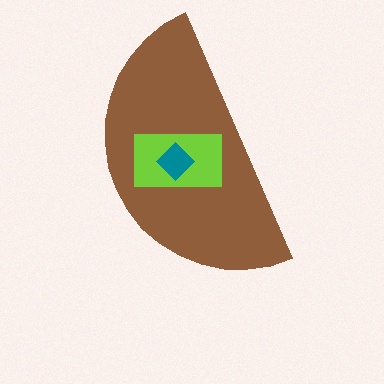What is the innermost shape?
The teal diamond.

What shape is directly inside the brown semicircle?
The lime rectangle.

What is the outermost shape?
The brown semicircle.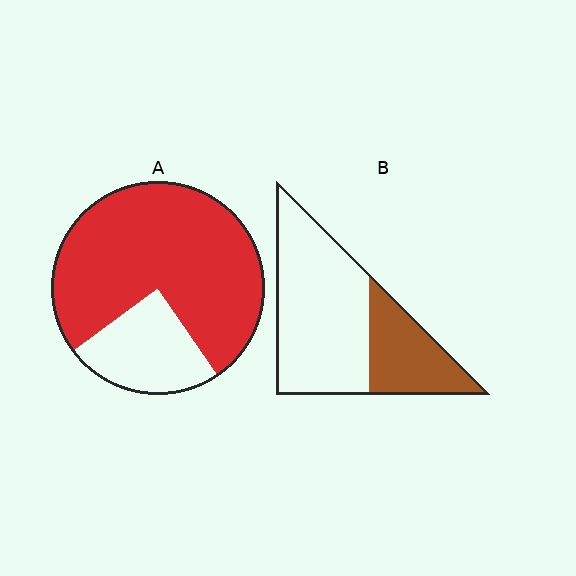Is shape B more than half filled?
No.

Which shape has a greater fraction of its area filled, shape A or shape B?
Shape A.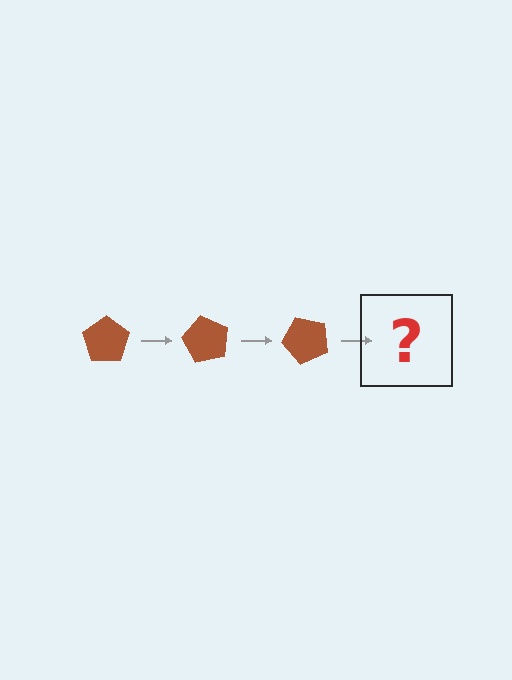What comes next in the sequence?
The next element should be a brown pentagon rotated 180 degrees.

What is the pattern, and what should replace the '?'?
The pattern is that the pentagon rotates 60 degrees each step. The '?' should be a brown pentagon rotated 180 degrees.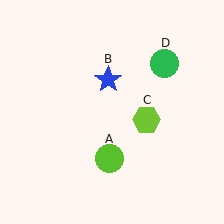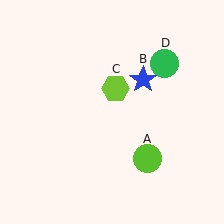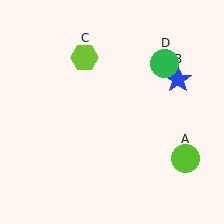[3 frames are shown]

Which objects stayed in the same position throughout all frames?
Green circle (object D) remained stationary.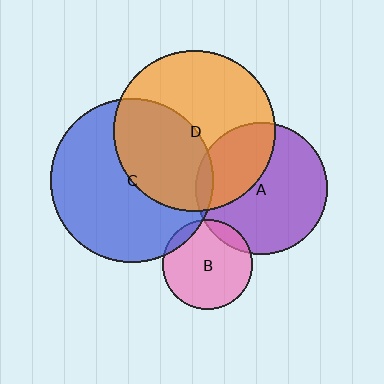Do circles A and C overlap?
Yes.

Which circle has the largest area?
Circle C (blue).